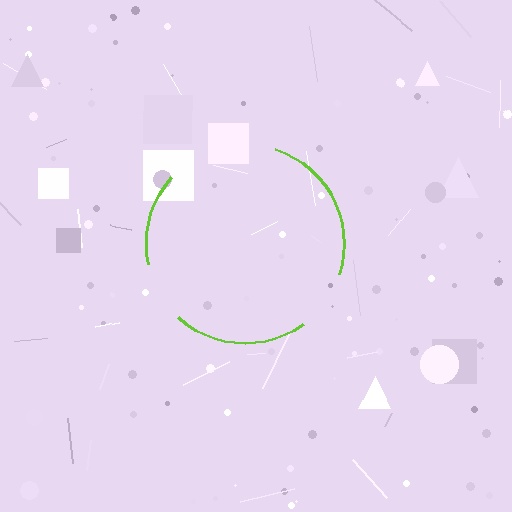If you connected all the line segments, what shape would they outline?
They would outline a circle.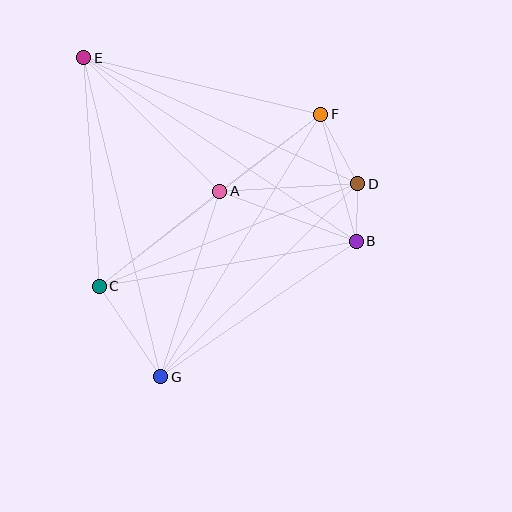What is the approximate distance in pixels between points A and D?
The distance between A and D is approximately 138 pixels.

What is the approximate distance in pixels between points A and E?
The distance between A and E is approximately 191 pixels.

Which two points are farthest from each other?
Points B and E are farthest from each other.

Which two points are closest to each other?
Points B and D are closest to each other.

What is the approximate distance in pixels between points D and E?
The distance between D and E is approximately 302 pixels.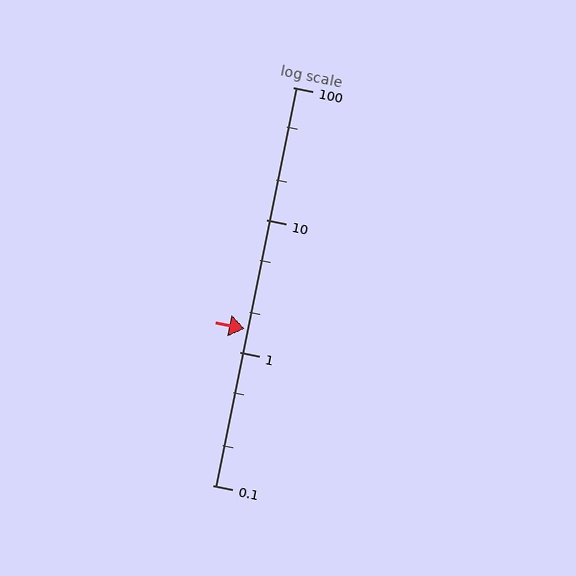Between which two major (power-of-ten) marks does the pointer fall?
The pointer is between 1 and 10.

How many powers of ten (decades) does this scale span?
The scale spans 3 decades, from 0.1 to 100.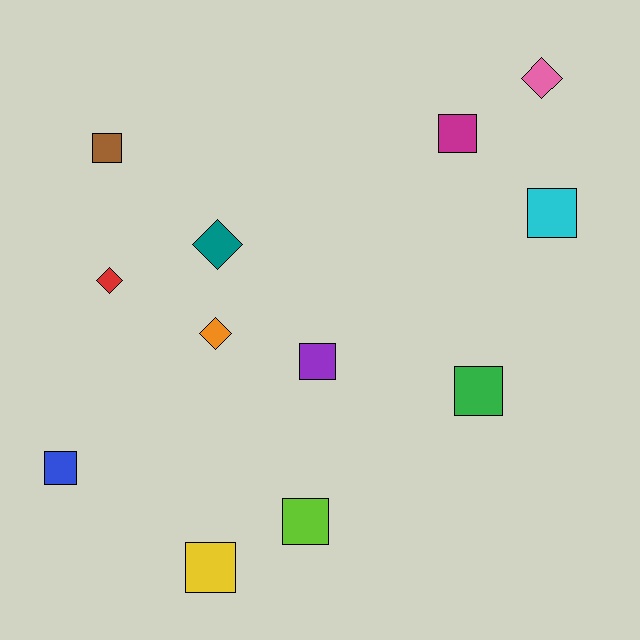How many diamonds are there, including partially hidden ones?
There are 4 diamonds.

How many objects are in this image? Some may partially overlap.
There are 12 objects.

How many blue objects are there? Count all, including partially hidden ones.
There is 1 blue object.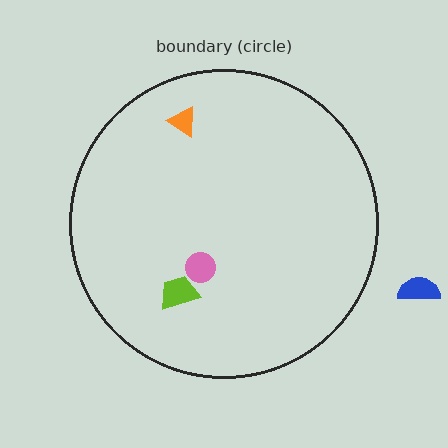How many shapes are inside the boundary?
3 inside, 1 outside.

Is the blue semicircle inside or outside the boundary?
Outside.